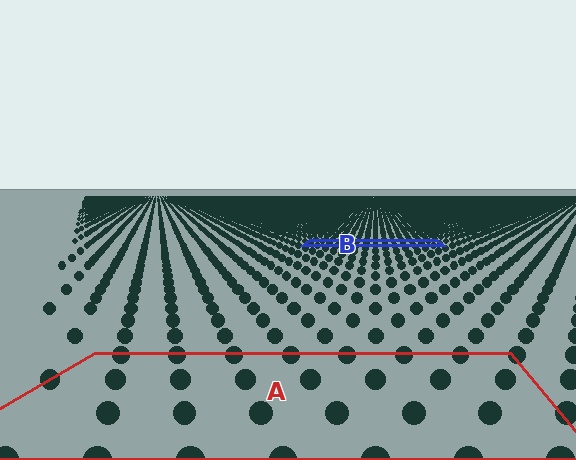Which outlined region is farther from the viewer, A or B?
Region B is farther from the viewer — the texture elements inside it appear smaller and more densely packed.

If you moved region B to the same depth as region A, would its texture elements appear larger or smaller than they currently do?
They would appear larger. At a closer depth, the same texture elements are projected at a bigger on-screen size.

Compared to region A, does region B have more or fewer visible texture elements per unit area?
Region B has more texture elements per unit area — they are packed more densely because it is farther away.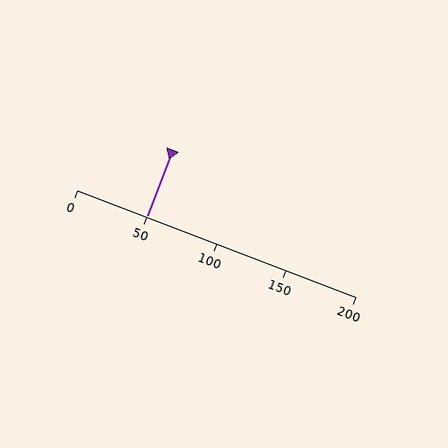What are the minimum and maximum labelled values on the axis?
The axis runs from 0 to 200.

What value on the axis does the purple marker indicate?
The marker indicates approximately 50.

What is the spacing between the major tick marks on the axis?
The major ticks are spaced 50 apart.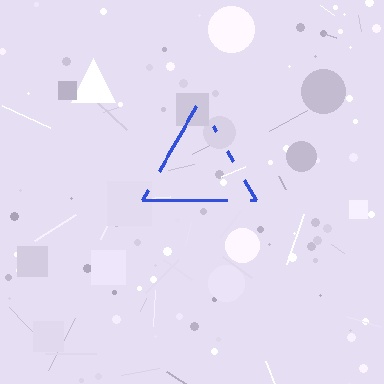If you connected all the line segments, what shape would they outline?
They would outline a triangle.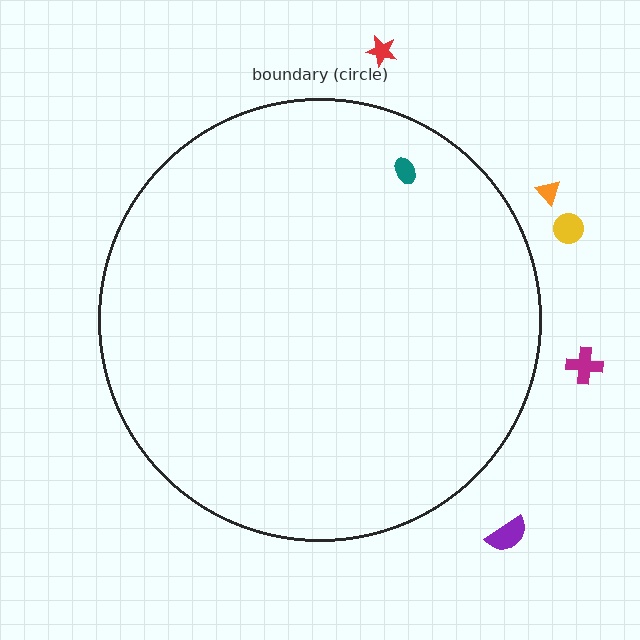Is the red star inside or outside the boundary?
Outside.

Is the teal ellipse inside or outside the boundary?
Inside.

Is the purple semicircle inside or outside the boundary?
Outside.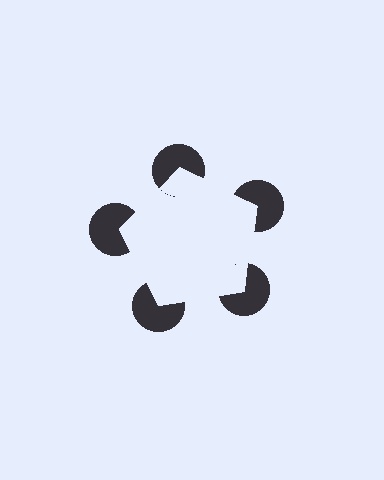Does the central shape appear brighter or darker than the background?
It typically appears slightly brighter than the background, even though no actual brightness change is drawn.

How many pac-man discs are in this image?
There are 5 — one at each vertex of the illusory pentagon.